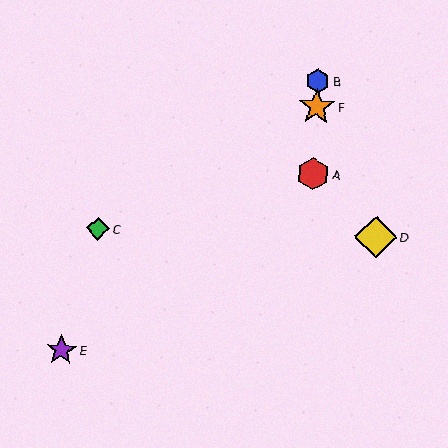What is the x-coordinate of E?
Object E is at x≈61.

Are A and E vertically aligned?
No, A is at x≈313 and E is at x≈61.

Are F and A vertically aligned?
Yes, both are at x≈317.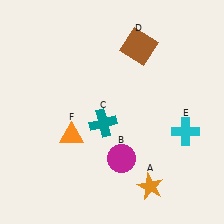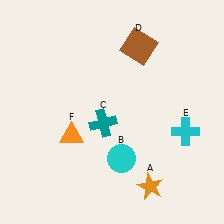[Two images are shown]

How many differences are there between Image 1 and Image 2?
There is 1 difference between the two images.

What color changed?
The circle (B) changed from magenta in Image 1 to cyan in Image 2.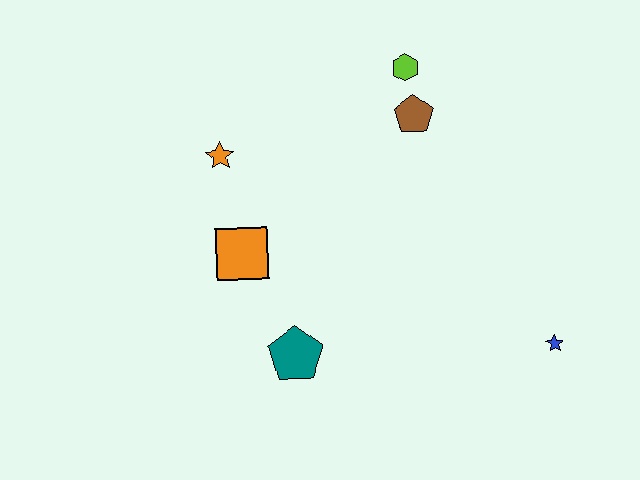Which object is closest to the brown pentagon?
The lime hexagon is closest to the brown pentagon.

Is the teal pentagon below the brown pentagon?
Yes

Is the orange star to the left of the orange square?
Yes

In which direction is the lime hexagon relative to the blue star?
The lime hexagon is above the blue star.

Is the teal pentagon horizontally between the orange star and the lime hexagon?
Yes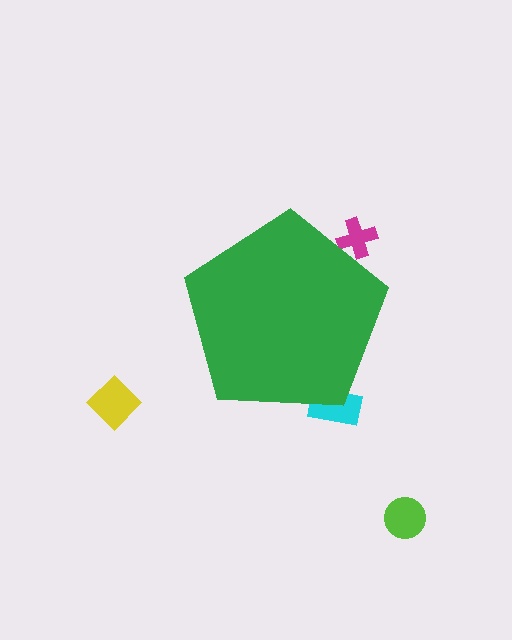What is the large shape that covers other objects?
A green pentagon.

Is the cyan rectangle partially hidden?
Yes, the cyan rectangle is partially hidden behind the green pentagon.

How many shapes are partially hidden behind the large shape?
2 shapes are partially hidden.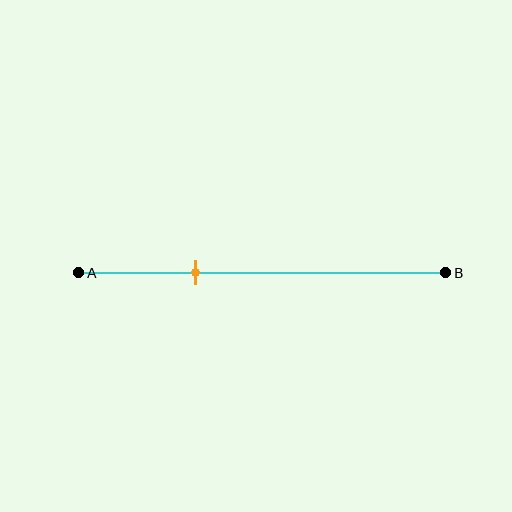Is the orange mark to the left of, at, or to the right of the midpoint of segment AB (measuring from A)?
The orange mark is to the left of the midpoint of segment AB.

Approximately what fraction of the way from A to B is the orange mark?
The orange mark is approximately 30% of the way from A to B.